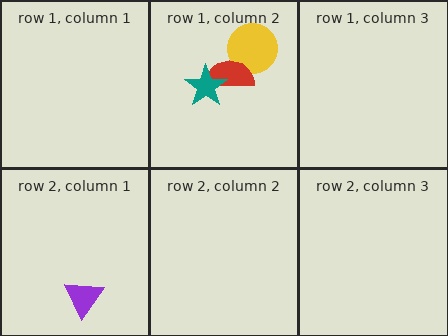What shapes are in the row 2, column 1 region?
The purple triangle.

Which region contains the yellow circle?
The row 1, column 2 region.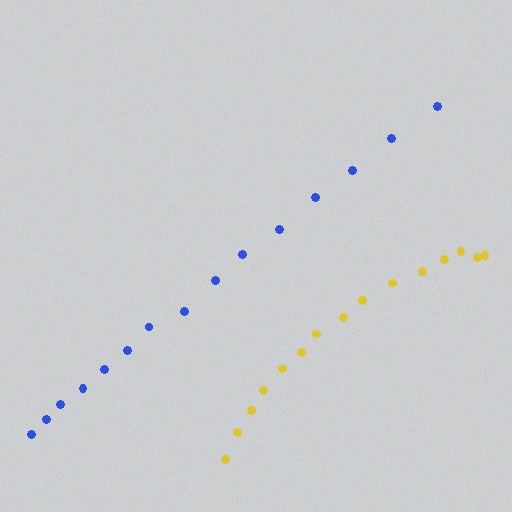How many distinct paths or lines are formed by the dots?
There are 2 distinct paths.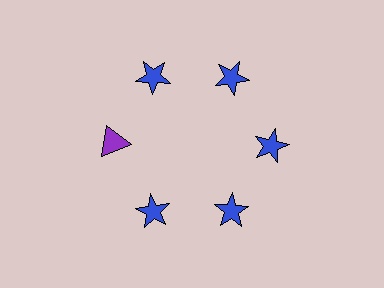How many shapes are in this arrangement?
There are 6 shapes arranged in a ring pattern.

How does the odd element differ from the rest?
It differs in both color (purple instead of blue) and shape (triangle instead of star).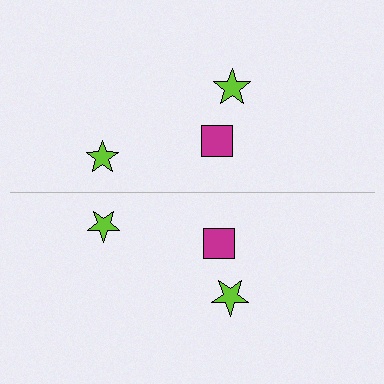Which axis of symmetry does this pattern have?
The pattern has a horizontal axis of symmetry running through the center of the image.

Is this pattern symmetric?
Yes, this pattern has bilateral (reflection) symmetry.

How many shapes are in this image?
There are 6 shapes in this image.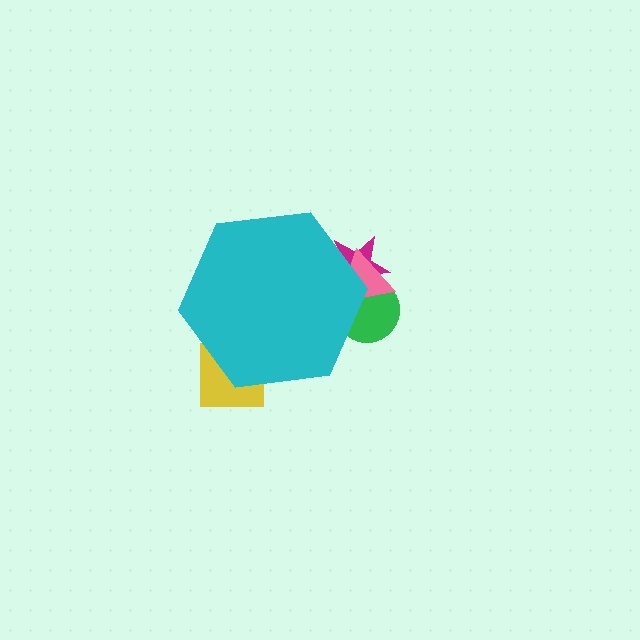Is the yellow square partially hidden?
Yes, the yellow square is partially hidden behind the cyan hexagon.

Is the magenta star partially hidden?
Yes, the magenta star is partially hidden behind the cyan hexagon.